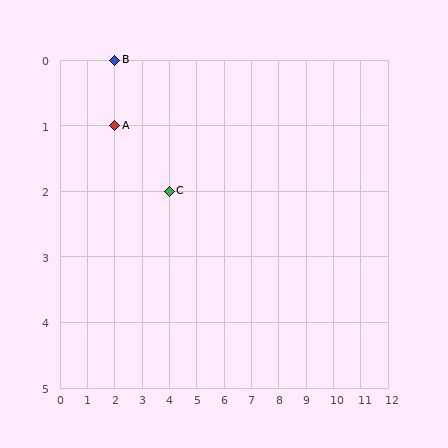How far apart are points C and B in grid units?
Points C and B are 2 columns and 2 rows apart (about 2.8 grid units diagonally).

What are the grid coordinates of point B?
Point B is at grid coordinates (2, 0).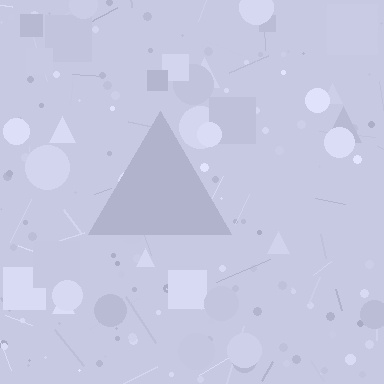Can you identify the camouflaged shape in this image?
The camouflaged shape is a triangle.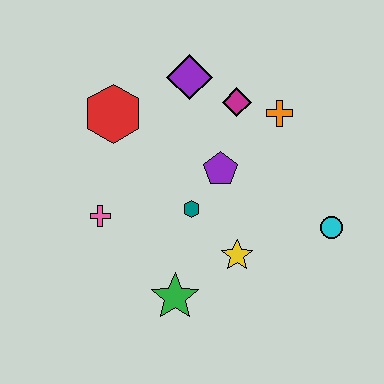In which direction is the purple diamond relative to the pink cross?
The purple diamond is above the pink cross.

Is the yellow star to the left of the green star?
No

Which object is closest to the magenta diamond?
The orange cross is closest to the magenta diamond.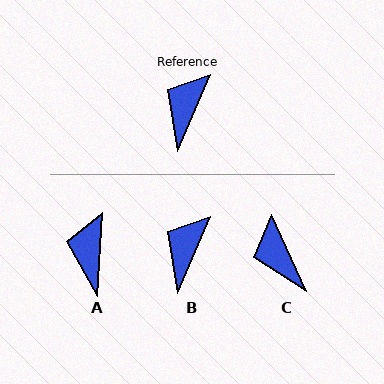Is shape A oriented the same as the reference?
No, it is off by about 20 degrees.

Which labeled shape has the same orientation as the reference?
B.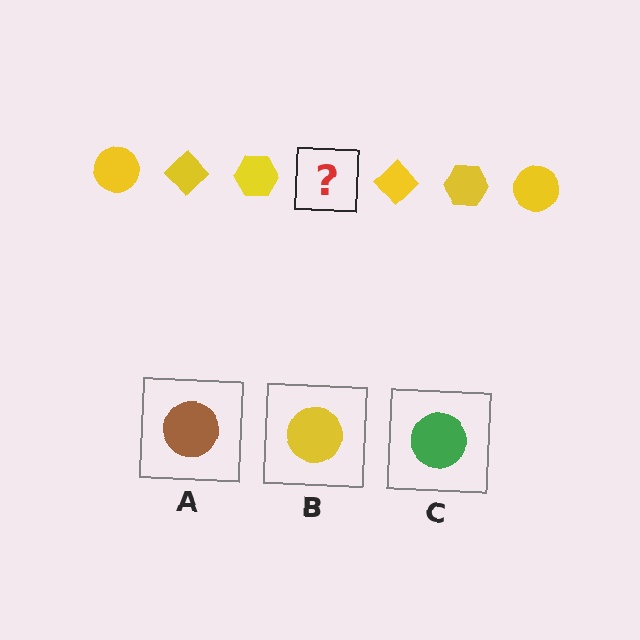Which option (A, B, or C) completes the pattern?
B.